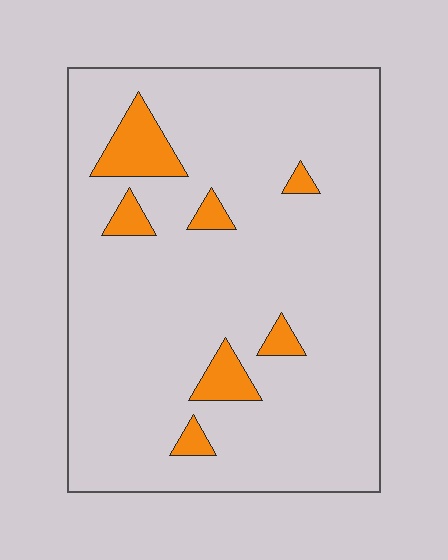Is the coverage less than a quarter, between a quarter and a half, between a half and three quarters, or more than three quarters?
Less than a quarter.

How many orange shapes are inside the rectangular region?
7.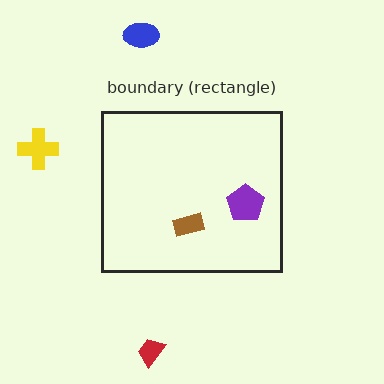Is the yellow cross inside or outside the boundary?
Outside.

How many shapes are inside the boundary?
2 inside, 3 outside.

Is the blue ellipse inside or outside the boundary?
Outside.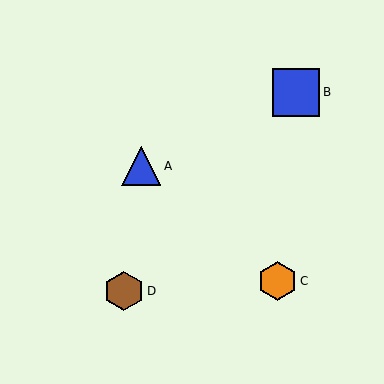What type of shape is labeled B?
Shape B is a blue square.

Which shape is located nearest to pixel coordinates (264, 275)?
The orange hexagon (labeled C) at (278, 281) is nearest to that location.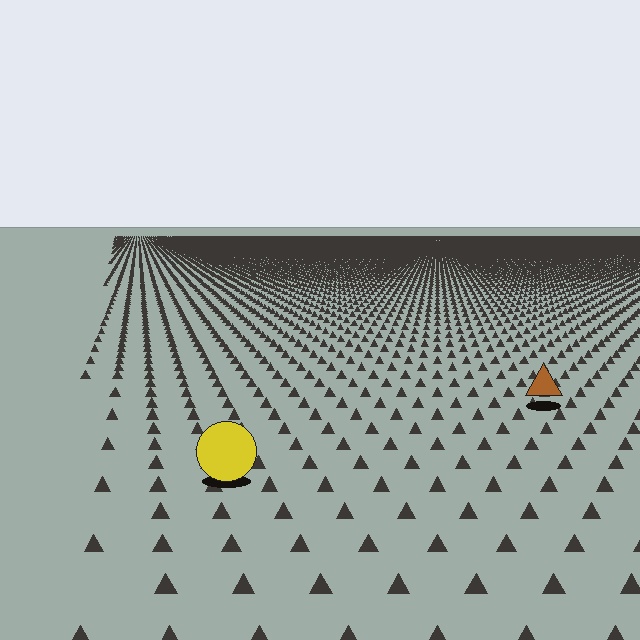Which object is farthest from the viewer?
The brown triangle is farthest from the viewer. It appears smaller and the ground texture around it is denser.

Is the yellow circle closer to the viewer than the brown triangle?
Yes. The yellow circle is closer — you can tell from the texture gradient: the ground texture is coarser near it.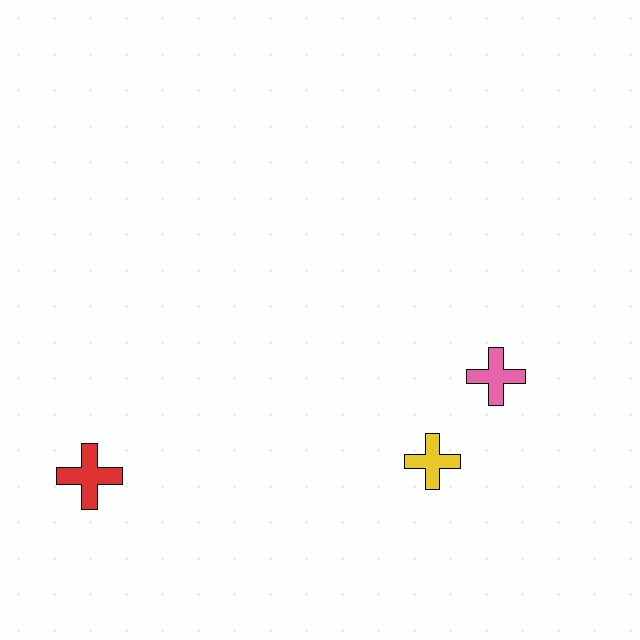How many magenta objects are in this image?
There are no magenta objects.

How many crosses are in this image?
There are 3 crosses.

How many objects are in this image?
There are 3 objects.